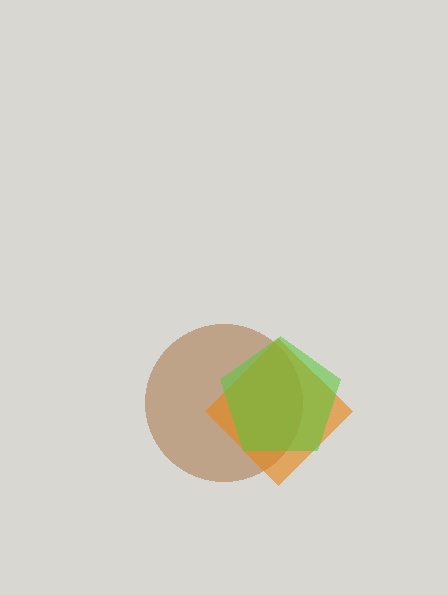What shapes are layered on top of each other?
The layered shapes are: a brown circle, an orange diamond, a lime pentagon.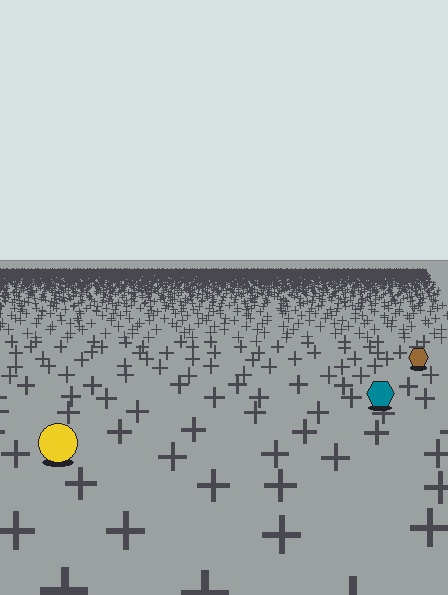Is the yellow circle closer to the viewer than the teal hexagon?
Yes. The yellow circle is closer — you can tell from the texture gradient: the ground texture is coarser near it.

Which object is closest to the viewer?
The yellow circle is closest. The texture marks near it are larger and more spread out.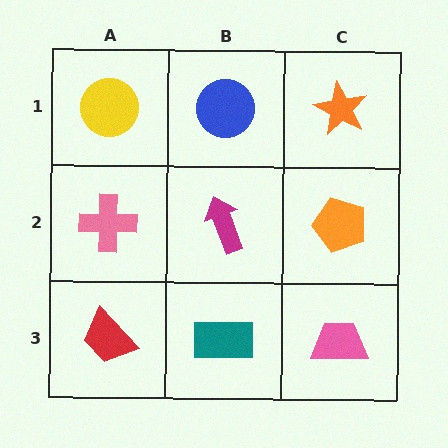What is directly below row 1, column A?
A pink cross.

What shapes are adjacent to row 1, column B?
A magenta arrow (row 2, column B), a yellow circle (row 1, column A), an orange star (row 1, column C).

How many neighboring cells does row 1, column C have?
2.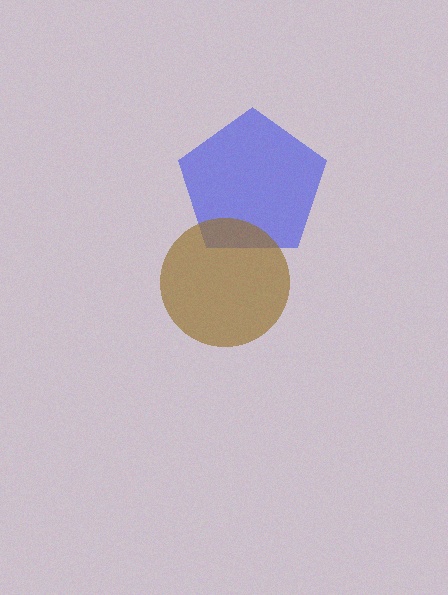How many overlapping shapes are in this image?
There are 2 overlapping shapes in the image.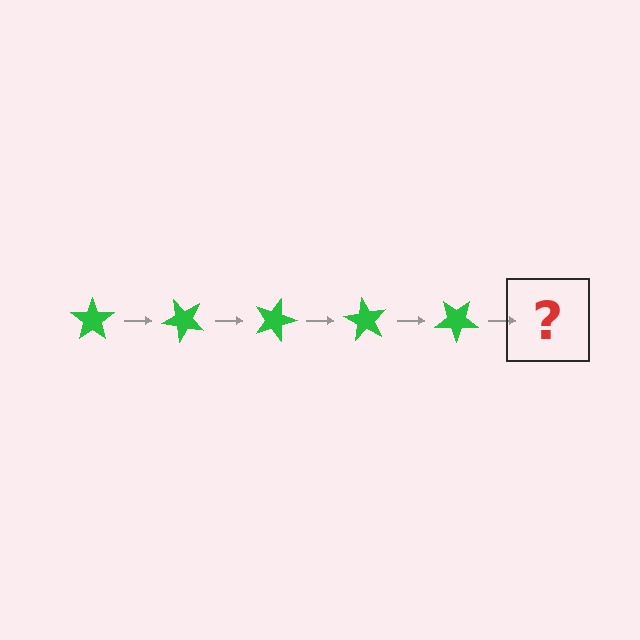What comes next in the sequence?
The next element should be a green star rotated 225 degrees.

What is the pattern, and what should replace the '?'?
The pattern is that the star rotates 45 degrees each step. The '?' should be a green star rotated 225 degrees.